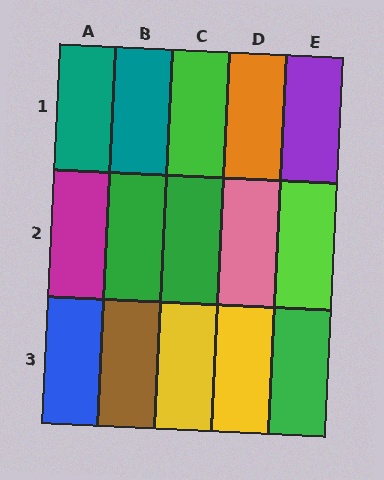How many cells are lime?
1 cell is lime.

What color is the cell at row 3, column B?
Brown.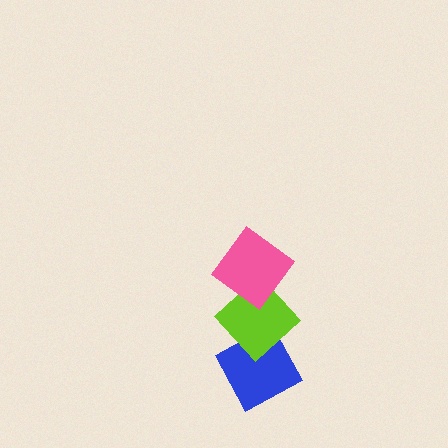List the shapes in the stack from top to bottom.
From top to bottom: the pink diamond, the lime diamond, the blue diamond.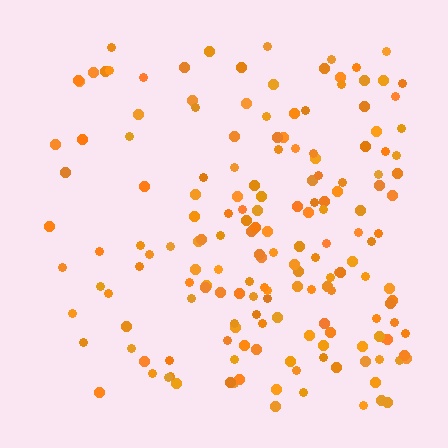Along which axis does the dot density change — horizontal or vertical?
Horizontal.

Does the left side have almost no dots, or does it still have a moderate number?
Still a moderate number, just noticeably fewer than the right.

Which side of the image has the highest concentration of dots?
The right.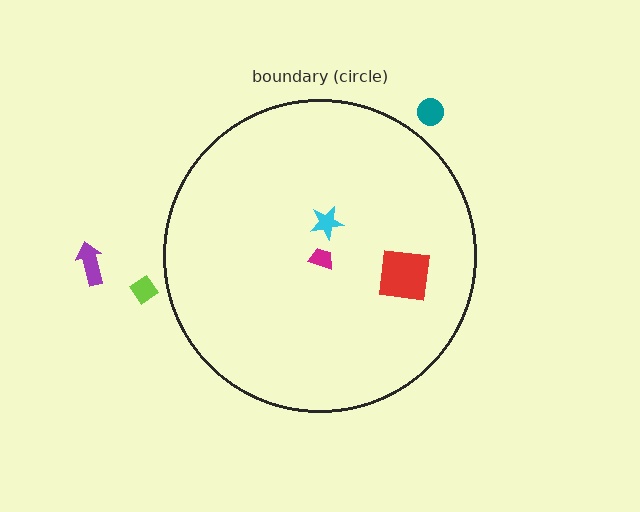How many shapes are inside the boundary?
3 inside, 3 outside.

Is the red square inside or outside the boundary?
Inside.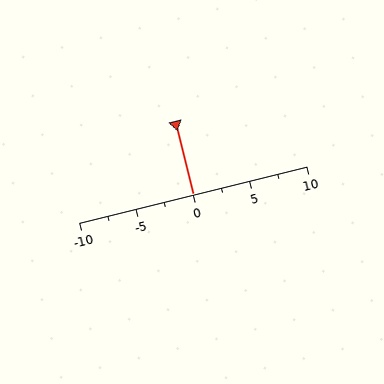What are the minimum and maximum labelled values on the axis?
The axis runs from -10 to 10.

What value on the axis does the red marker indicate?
The marker indicates approximately 0.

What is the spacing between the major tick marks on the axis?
The major ticks are spaced 5 apart.